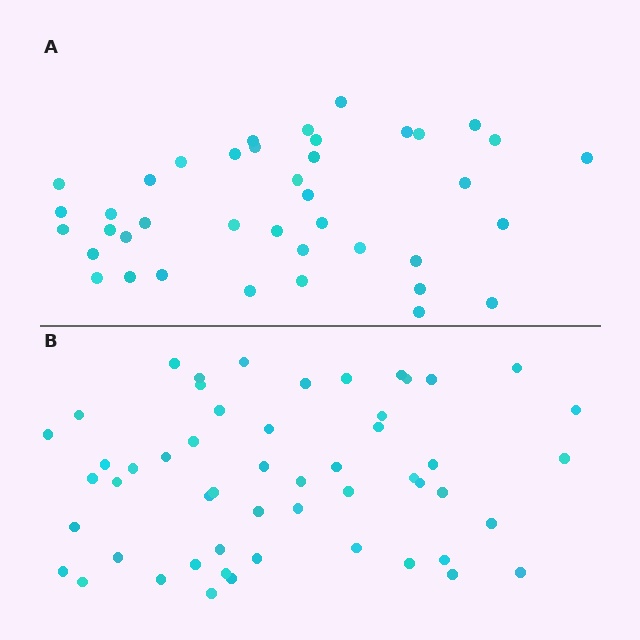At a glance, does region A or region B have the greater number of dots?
Region B (the bottom region) has more dots.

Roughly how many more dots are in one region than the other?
Region B has approximately 15 more dots than region A.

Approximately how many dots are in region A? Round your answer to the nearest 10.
About 40 dots.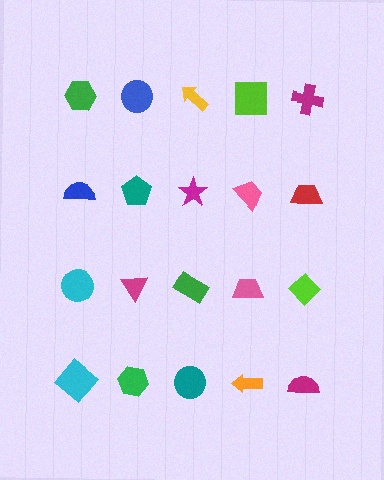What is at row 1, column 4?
A lime square.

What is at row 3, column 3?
A green rectangle.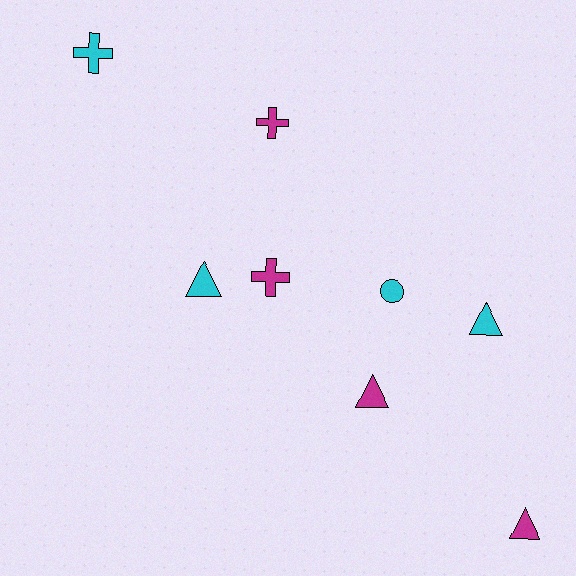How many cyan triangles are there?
There are 2 cyan triangles.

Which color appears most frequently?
Magenta, with 4 objects.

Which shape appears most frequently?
Triangle, with 4 objects.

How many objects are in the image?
There are 8 objects.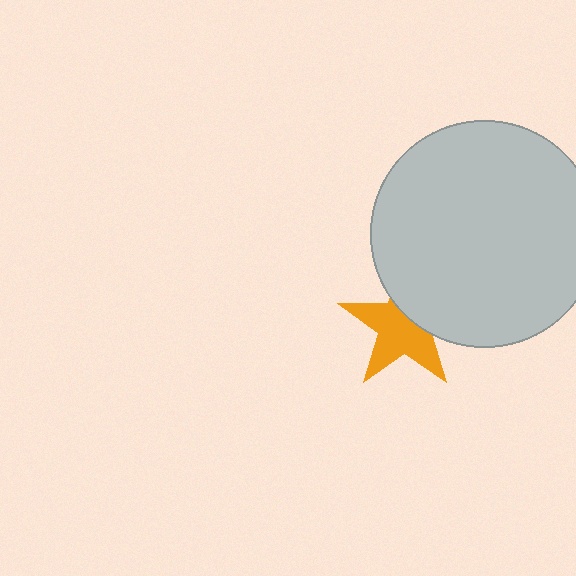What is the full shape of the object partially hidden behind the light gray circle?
The partially hidden object is an orange star.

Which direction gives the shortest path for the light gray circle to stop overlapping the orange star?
Moving toward the upper-right gives the shortest separation.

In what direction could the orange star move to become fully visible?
The orange star could move toward the lower-left. That would shift it out from behind the light gray circle entirely.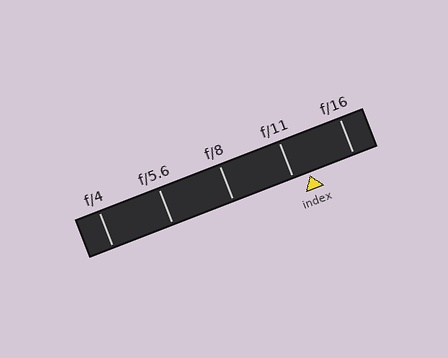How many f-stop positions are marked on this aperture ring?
There are 5 f-stop positions marked.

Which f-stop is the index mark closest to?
The index mark is closest to f/11.